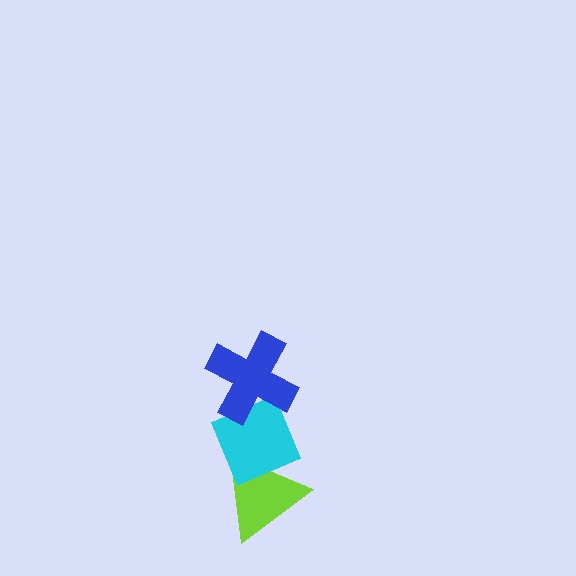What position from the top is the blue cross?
The blue cross is 1st from the top.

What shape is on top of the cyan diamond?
The blue cross is on top of the cyan diamond.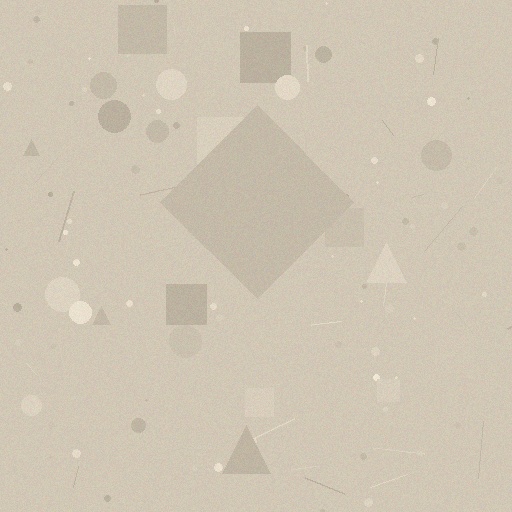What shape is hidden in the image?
A diamond is hidden in the image.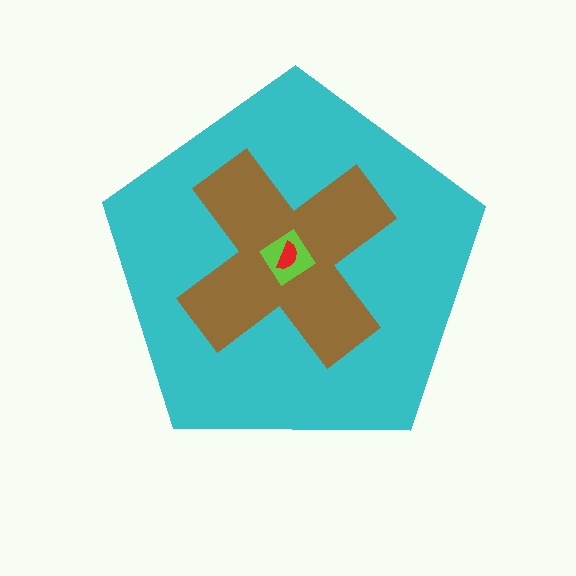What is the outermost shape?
The cyan pentagon.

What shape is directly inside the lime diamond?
The red semicircle.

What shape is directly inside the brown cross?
The lime diamond.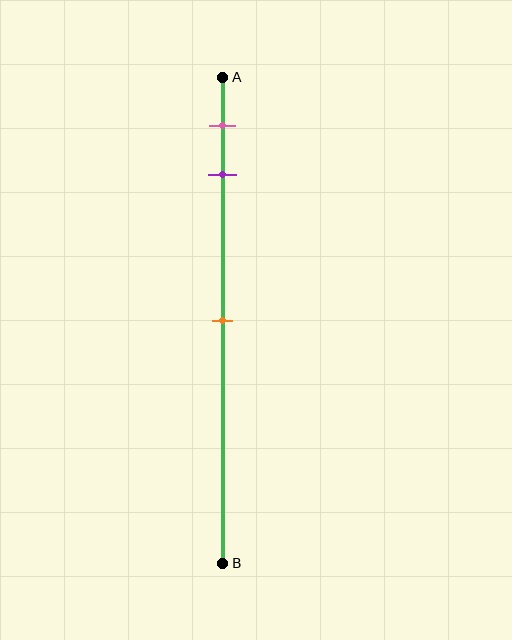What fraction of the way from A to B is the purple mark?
The purple mark is approximately 20% (0.2) of the way from A to B.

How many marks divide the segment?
There are 3 marks dividing the segment.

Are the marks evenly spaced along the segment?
No, the marks are not evenly spaced.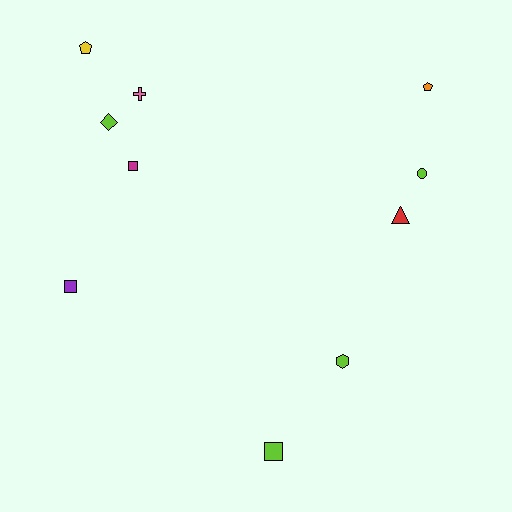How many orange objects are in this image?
There is 1 orange object.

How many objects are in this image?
There are 10 objects.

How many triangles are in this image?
There is 1 triangle.